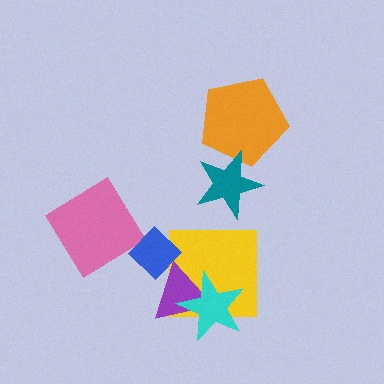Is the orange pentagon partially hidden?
Yes, it is partially covered by another shape.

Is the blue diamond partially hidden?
No, no other shape covers it.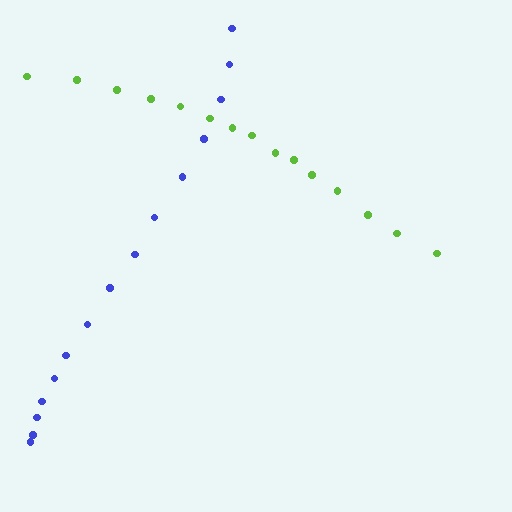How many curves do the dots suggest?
There are 2 distinct paths.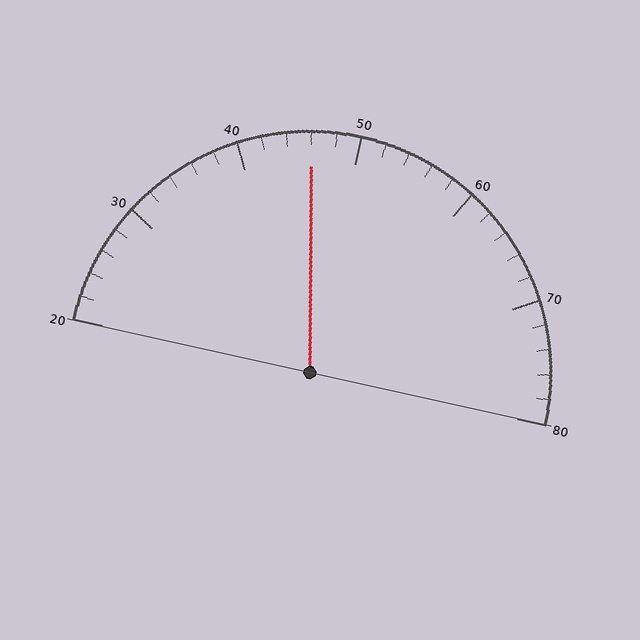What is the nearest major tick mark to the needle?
The nearest major tick mark is 50.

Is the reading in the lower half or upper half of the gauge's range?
The reading is in the lower half of the range (20 to 80).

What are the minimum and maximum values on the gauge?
The gauge ranges from 20 to 80.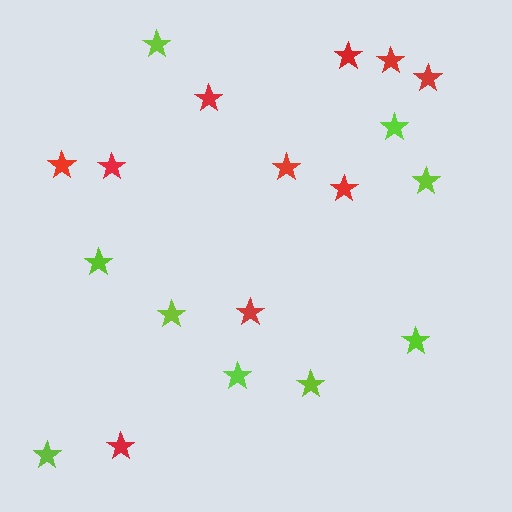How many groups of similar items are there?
There are 2 groups: one group of lime stars (9) and one group of red stars (10).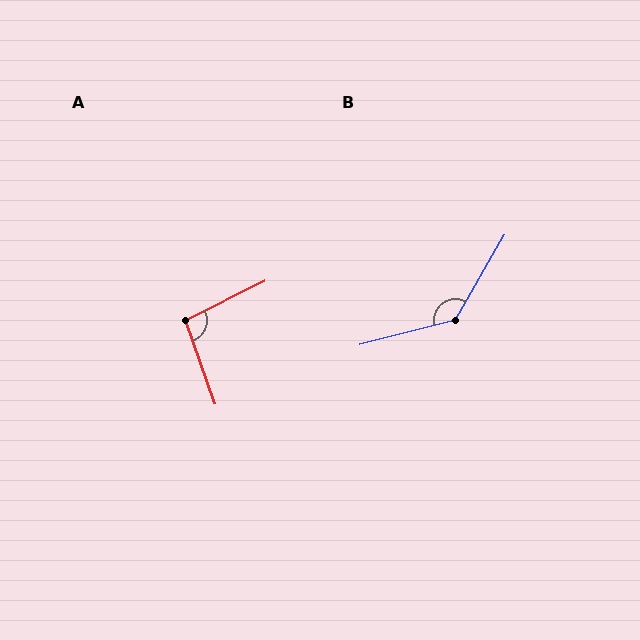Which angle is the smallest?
A, at approximately 97 degrees.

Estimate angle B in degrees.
Approximately 134 degrees.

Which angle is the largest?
B, at approximately 134 degrees.